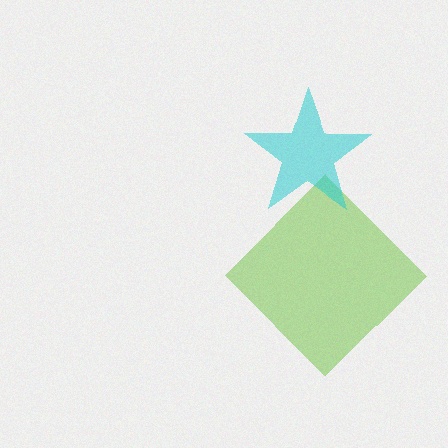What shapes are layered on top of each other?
The layered shapes are: a lime diamond, a cyan star.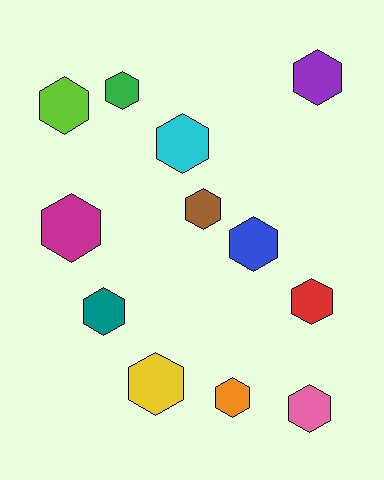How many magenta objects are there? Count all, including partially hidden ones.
There is 1 magenta object.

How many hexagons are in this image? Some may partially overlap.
There are 12 hexagons.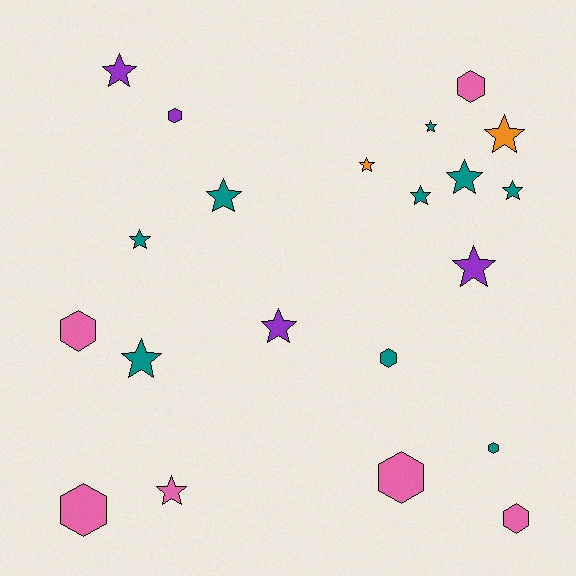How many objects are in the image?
There are 21 objects.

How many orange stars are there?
There are 2 orange stars.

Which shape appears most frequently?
Star, with 13 objects.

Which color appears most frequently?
Teal, with 9 objects.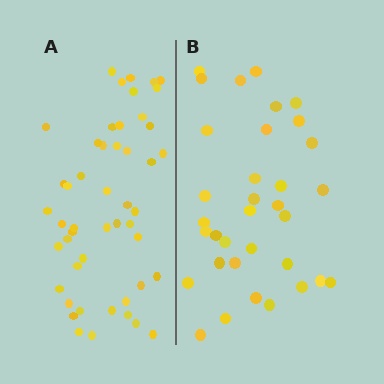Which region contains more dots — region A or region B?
Region A (the left region) has more dots.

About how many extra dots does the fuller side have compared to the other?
Region A has approximately 15 more dots than region B.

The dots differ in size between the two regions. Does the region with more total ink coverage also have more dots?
No. Region B has more total ink coverage because its dots are larger, but region A actually contains more individual dots. Total area can be misleading — the number of items is what matters here.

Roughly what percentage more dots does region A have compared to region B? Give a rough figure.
About 45% more.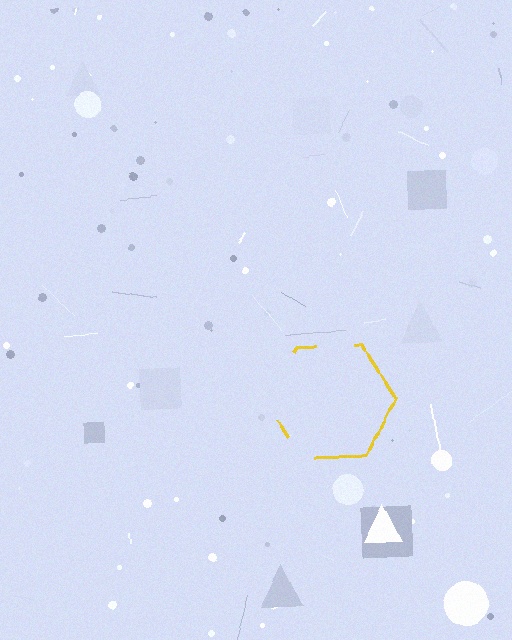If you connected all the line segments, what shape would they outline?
They would outline a hexagon.